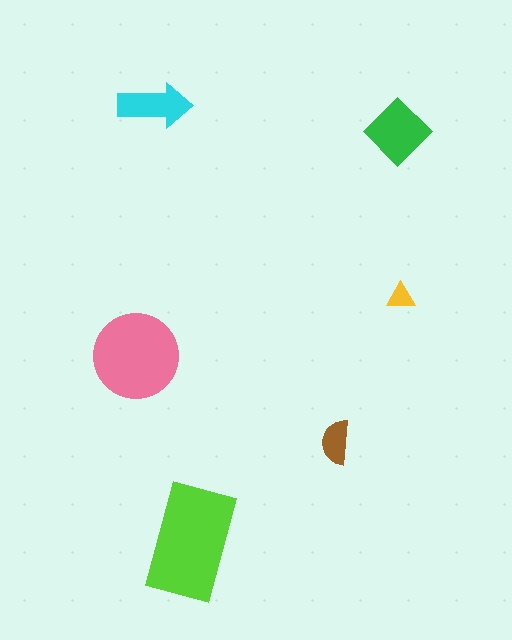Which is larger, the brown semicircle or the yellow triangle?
The brown semicircle.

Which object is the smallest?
The yellow triangle.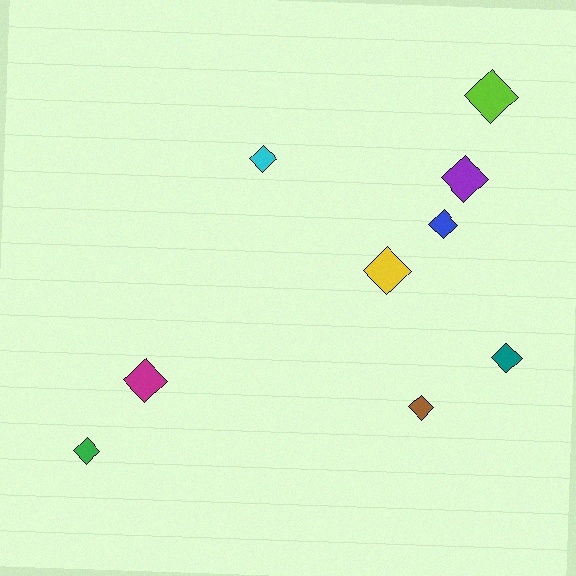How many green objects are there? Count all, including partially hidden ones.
There is 1 green object.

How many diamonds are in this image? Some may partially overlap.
There are 9 diamonds.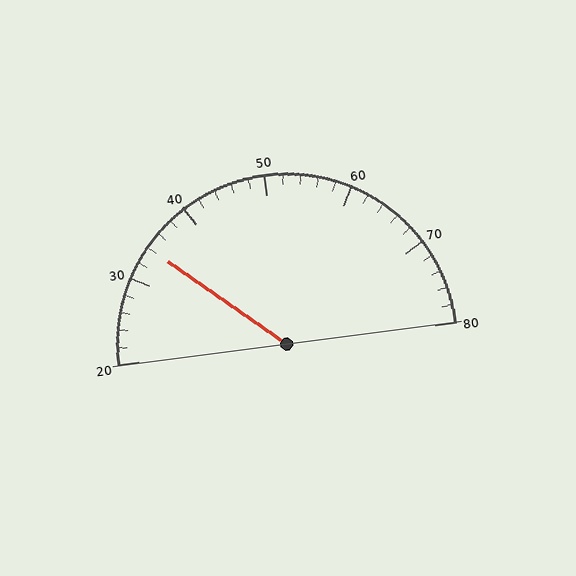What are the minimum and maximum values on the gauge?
The gauge ranges from 20 to 80.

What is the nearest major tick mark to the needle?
The nearest major tick mark is 30.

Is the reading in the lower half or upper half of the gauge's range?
The reading is in the lower half of the range (20 to 80).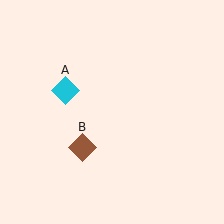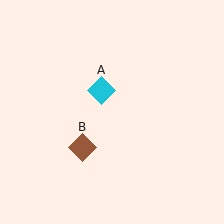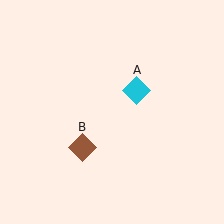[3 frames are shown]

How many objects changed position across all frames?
1 object changed position: cyan diamond (object A).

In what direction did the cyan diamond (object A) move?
The cyan diamond (object A) moved right.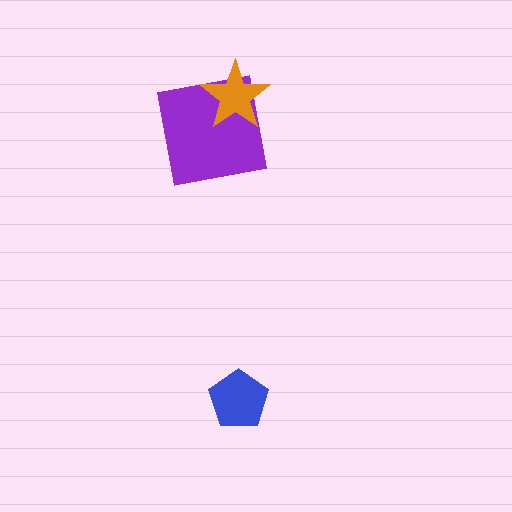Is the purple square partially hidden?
Yes, it is partially covered by another shape.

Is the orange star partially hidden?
No, no other shape covers it.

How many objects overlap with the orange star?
1 object overlaps with the orange star.